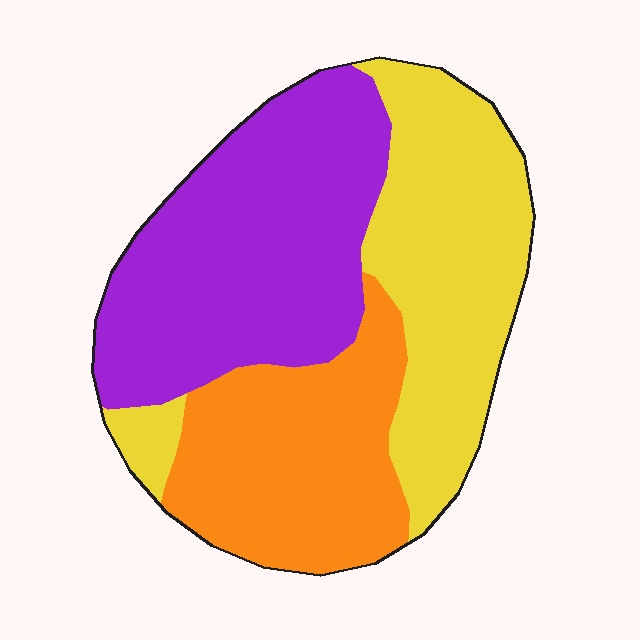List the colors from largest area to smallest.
From largest to smallest: purple, yellow, orange.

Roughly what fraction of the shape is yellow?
Yellow covers around 35% of the shape.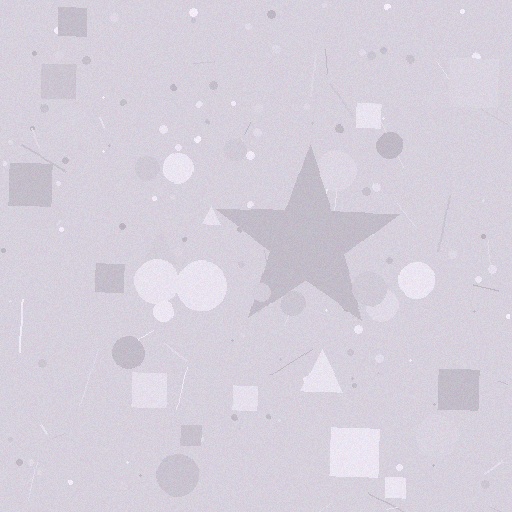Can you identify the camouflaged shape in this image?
The camouflaged shape is a star.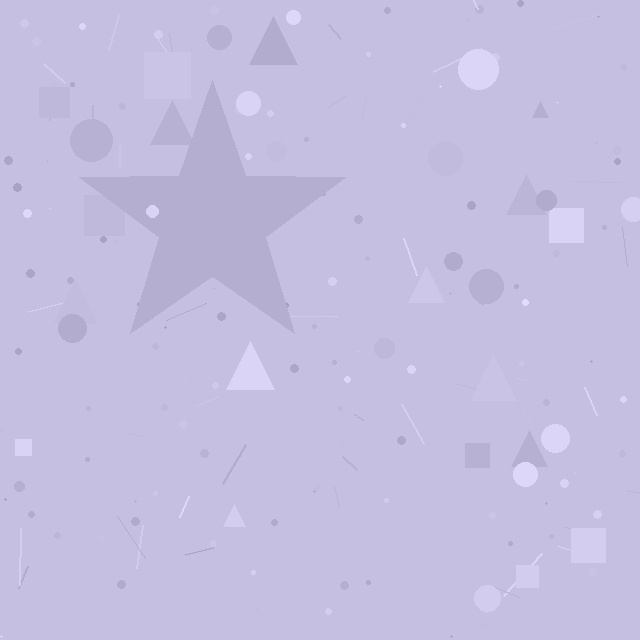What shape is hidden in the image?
A star is hidden in the image.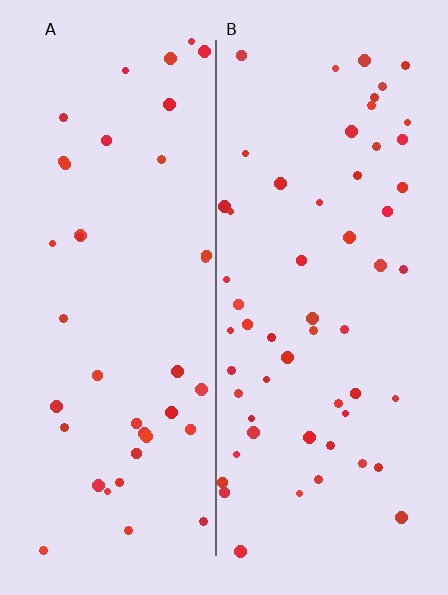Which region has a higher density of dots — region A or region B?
B (the right).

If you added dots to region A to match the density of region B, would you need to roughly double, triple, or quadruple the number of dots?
Approximately double.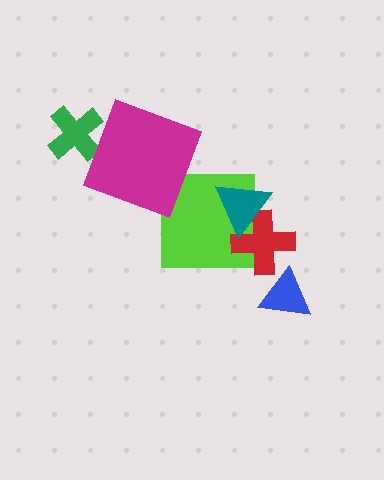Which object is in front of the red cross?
The teal triangle is in front of the red cross.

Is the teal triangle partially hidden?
No, no other shape covers it.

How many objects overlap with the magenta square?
0 objects overlap with the magenta square.